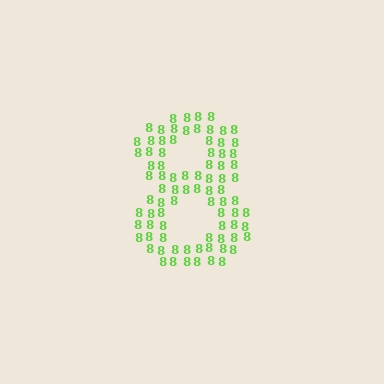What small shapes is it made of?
It is made of small digit 8's.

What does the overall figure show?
The overall figure shows the digit 8.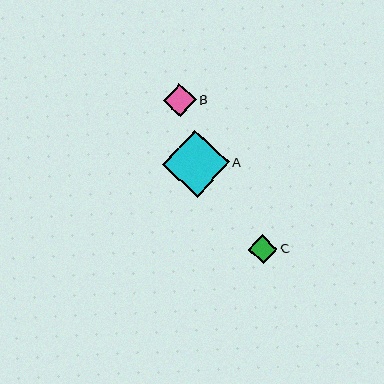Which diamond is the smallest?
Diamond C is the smallest with a size of approximately 29 pixels.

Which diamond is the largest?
Diamond A is the largest with a size of approximately 67 pixels.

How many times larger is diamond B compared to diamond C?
Diamond B is approximately 1.1 times the size of diamond C.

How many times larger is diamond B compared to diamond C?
Diamond B is approximately 1.1 times the size of diamond C.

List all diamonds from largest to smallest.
From largest to smallest: A, B, C.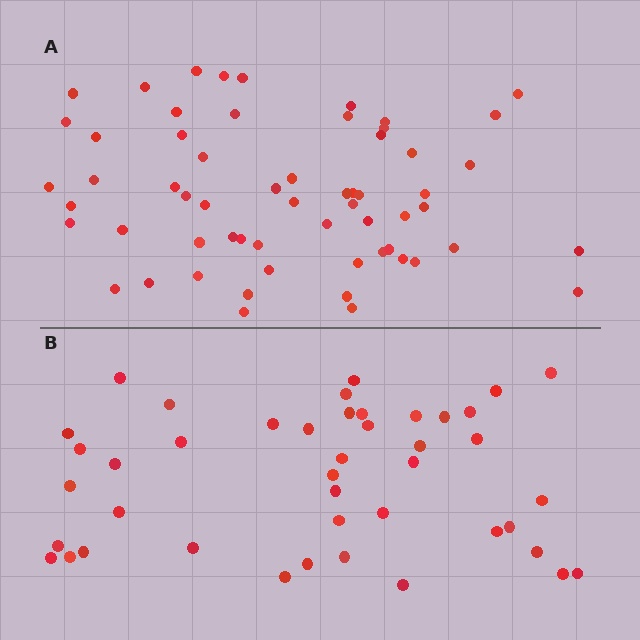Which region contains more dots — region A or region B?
Region A (the top region) has more dots.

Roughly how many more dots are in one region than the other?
Region A has approximately 15 more dots than region B.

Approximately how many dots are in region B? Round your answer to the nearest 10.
About 40 dots. (The exact count is 43, which rounds to 40.)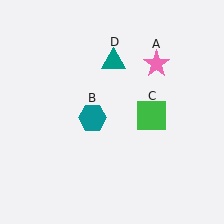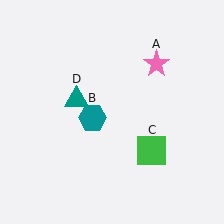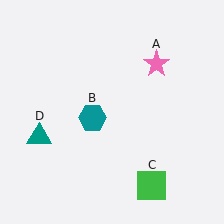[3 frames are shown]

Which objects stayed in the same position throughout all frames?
Pink star (object A) and teal hexagon (object B) remained stationary.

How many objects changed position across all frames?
2 objects changed position: green square (object C), teal triangle (object D).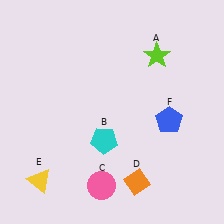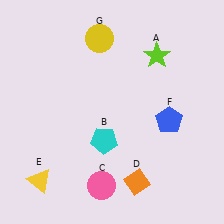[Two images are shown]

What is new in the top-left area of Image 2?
A yellow circle (G) was added in the top-left area of Image 2.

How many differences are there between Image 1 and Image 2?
There is 1 difference between the two images.